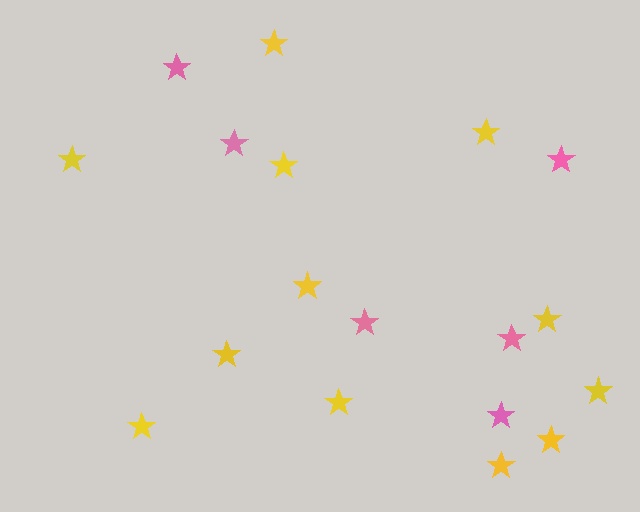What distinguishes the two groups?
There are 2 groups: one group of pink stars (6) and one group of yellow stars (12).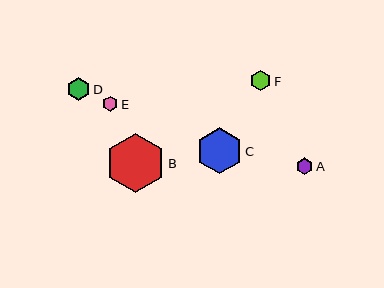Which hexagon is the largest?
Hexagon B is the largest with a size of approximately 59 pixels.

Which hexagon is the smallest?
Hexagon E is the smallest with a size of approximately 16 pixels.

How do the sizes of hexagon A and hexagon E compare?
Hexagon A and hexagon E are approximately the same size.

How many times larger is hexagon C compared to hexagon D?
Hexagon C is approximately 2.0 times the size of hexagon D.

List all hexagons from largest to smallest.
From largest to smallest: B, C, D, F, A, E.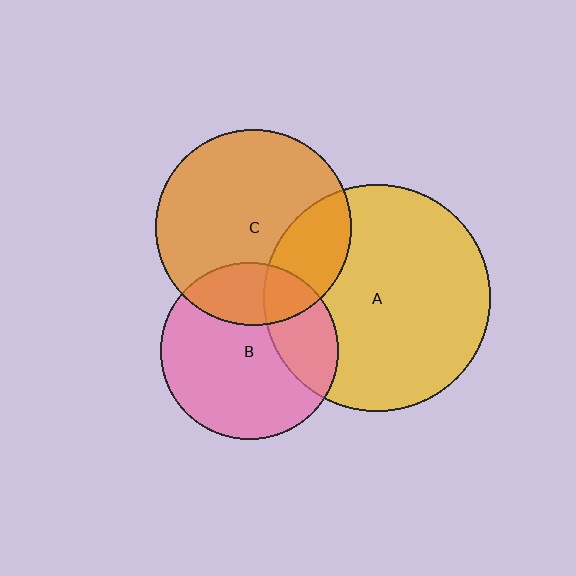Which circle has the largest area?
Circle A (yellow).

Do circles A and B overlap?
Yes.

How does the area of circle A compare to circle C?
Approximately 1.3 times.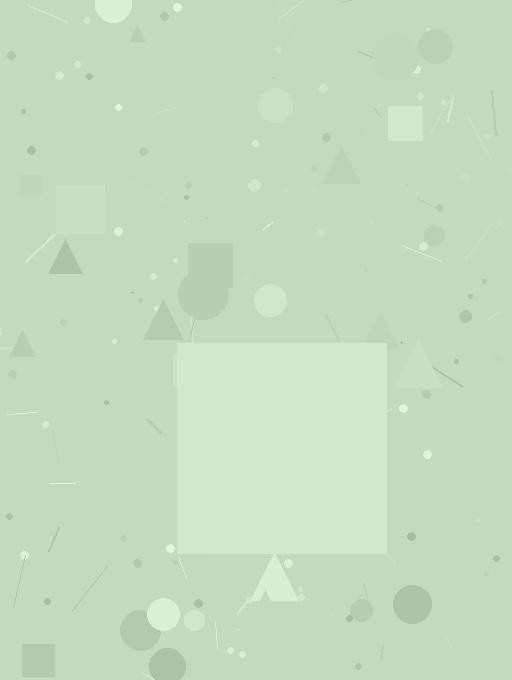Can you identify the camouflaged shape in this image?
The camouflaged shape is a square.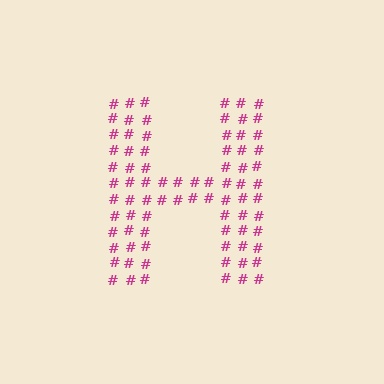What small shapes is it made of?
It is made of small hash symbols.